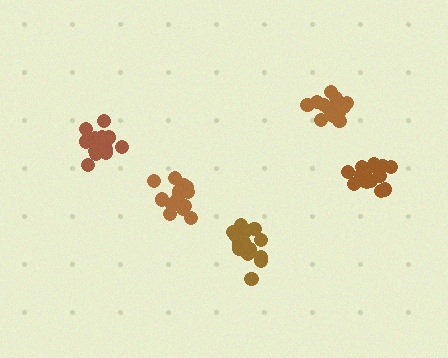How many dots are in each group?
Group 1: 18 dots, Group 2: 18 dots, Group 3: 18 dots, Group 4: 16 dots, Group 5: 15 dots (85 total).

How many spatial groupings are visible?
There are 5 spatial groupings.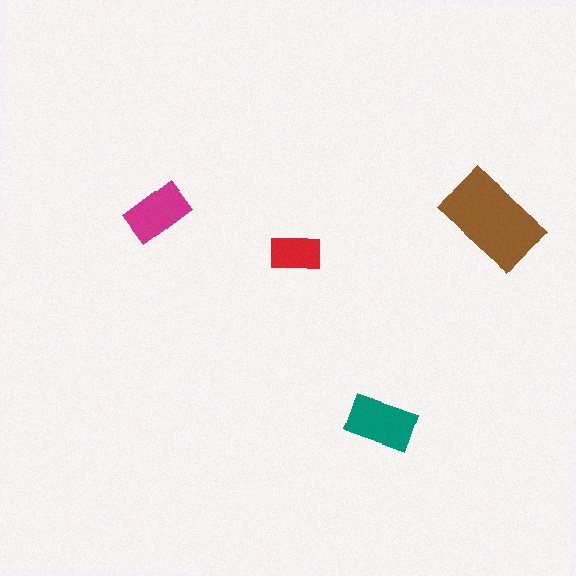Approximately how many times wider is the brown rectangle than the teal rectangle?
About 1.5 times wider.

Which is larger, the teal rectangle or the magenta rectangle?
The teal one.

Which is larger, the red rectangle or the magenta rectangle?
The magenta one.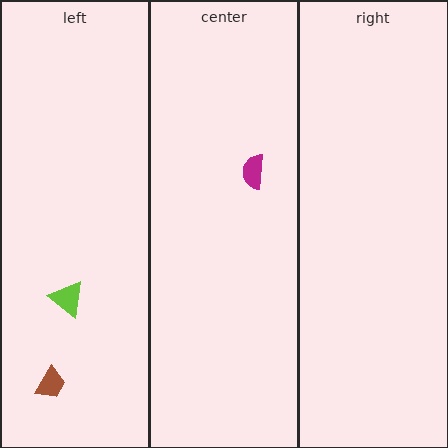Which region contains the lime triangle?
The left region.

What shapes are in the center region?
The magenta semicircle.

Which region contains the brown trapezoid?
The left region.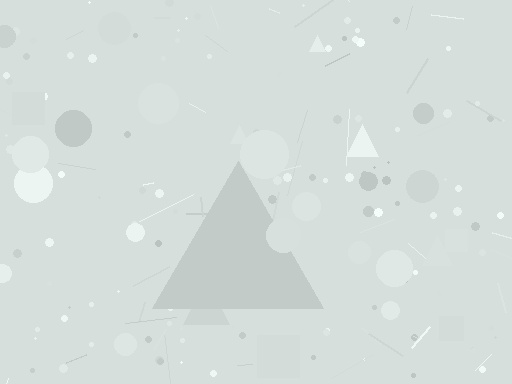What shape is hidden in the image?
A triangle is hidden in the image.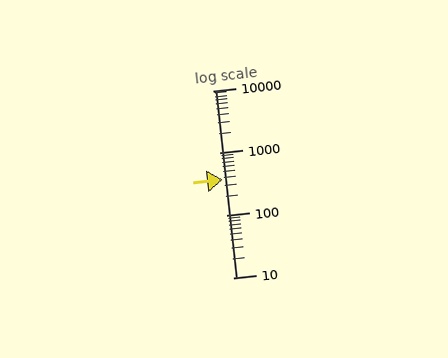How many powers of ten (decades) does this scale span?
The scale spans 3 decades, from 10 to 10000.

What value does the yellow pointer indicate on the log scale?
The pointer indicates approximately 380.